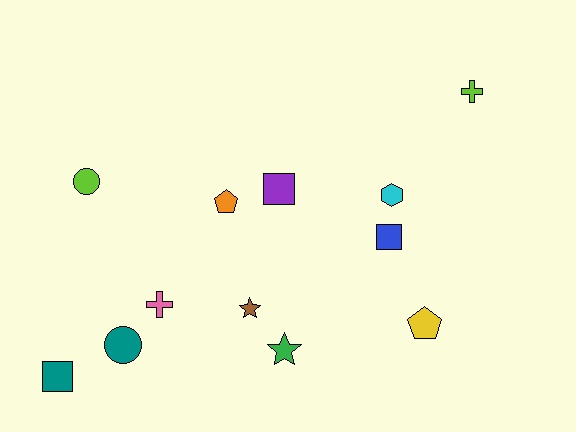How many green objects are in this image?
There is 1 green object.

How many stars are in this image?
There are 2 stars.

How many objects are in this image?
There are 12 objects.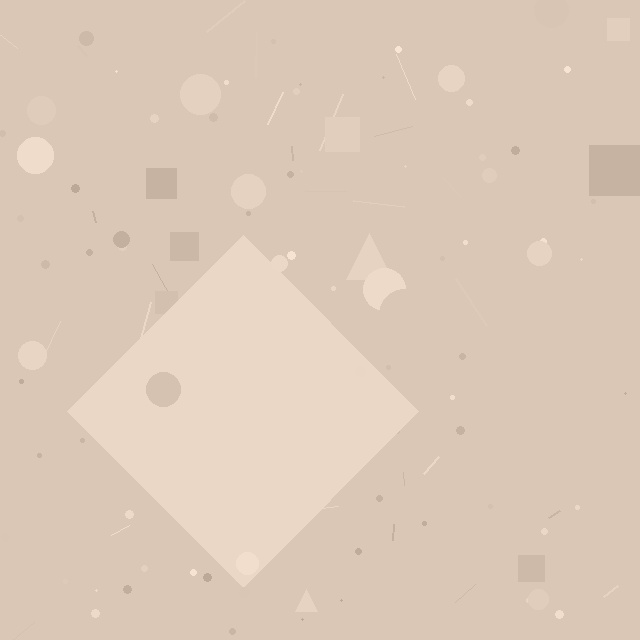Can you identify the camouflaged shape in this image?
The camouflaged shape is a diamond.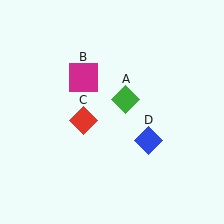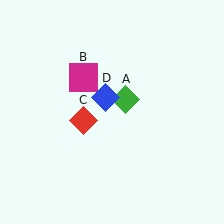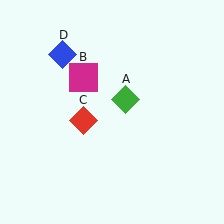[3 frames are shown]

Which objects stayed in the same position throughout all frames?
Green diamond (object A) and magenta square (object B) and red diamond (object C) remained stationary.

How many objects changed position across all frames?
1 object changed position: blue diamond (object D).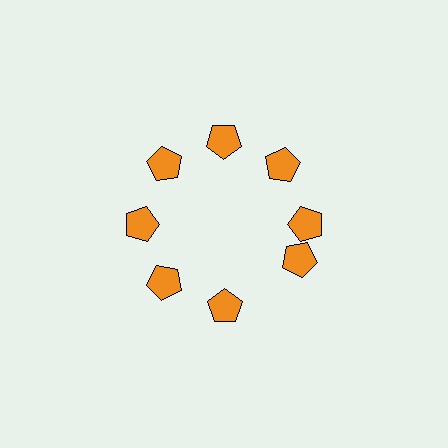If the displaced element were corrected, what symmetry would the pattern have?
It would have 8-fold rotational symmetry — the pattern would map onto itself every 45 degrees.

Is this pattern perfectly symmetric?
No. The 8 orange pentagons are arranged in a ring, but one element near the 4 o'clock position is rotated out of alignment along the ring, breaking the 8-fold rotational symmetry.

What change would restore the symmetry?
The symmetry would be restored by rotating it back into even spacing with its neighbors so that all 8 pentagons sit at equal angles and equal distance from the center.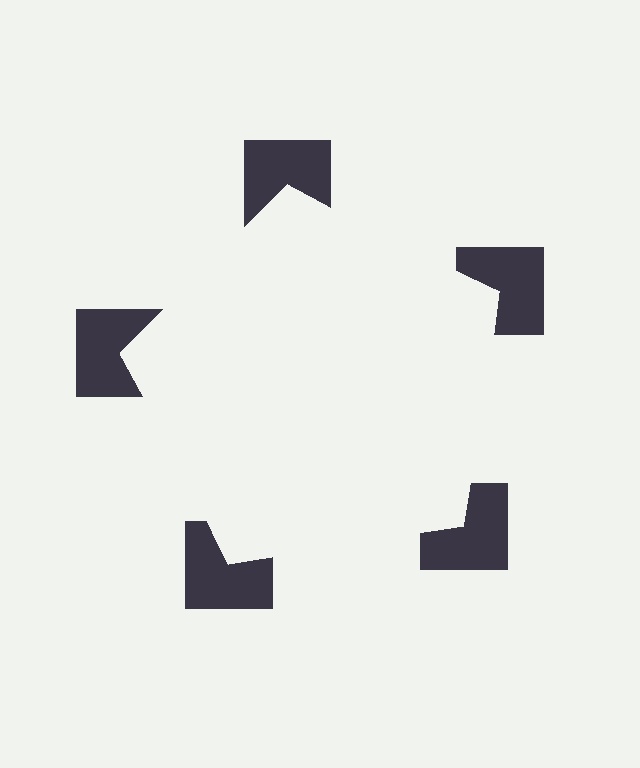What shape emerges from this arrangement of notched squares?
An illusory pentagon — its edges are inferred from the aligned wedge cuts in the notched squares, not physically drawn.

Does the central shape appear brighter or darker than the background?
It typically appears slightly brighter than the background, even though no actual brightness change is drawn.